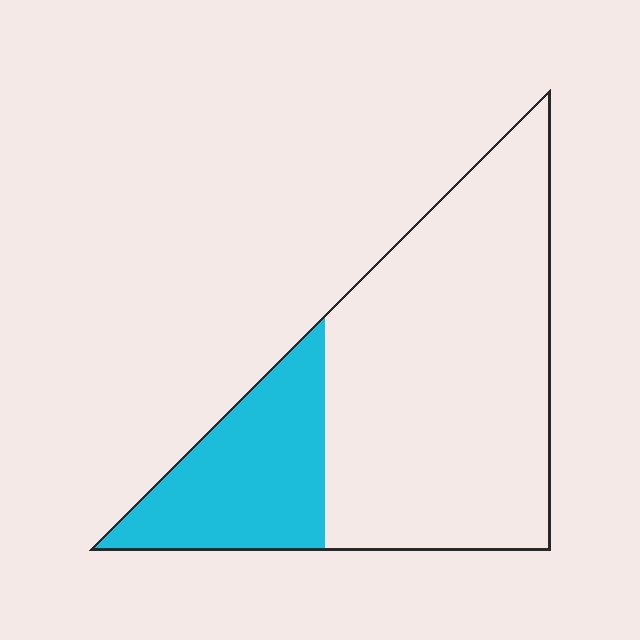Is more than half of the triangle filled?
No.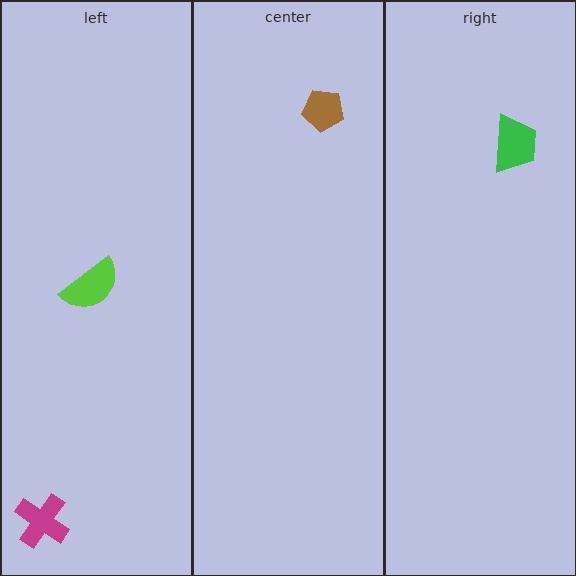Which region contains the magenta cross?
The left region.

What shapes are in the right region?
The green trapezoid.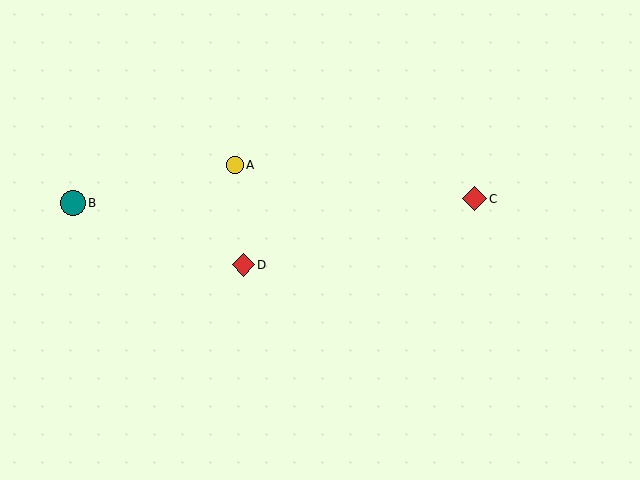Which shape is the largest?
The teal circle (labeled B) is the largest.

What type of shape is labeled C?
Shape C is a red diamond.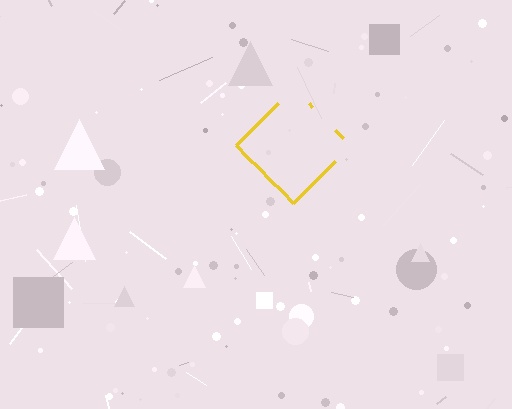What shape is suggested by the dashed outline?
The dashed outline suggests a diamond.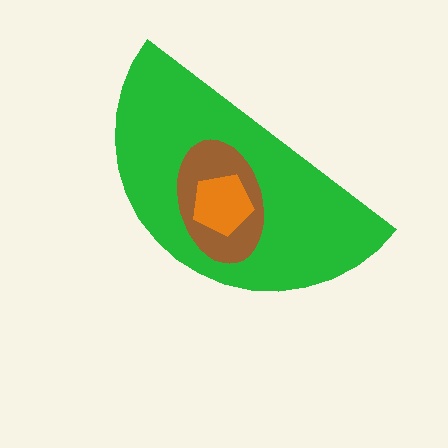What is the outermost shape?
The green semicircle.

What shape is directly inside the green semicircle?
The brown ellipse.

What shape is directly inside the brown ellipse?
The orange pentagon.